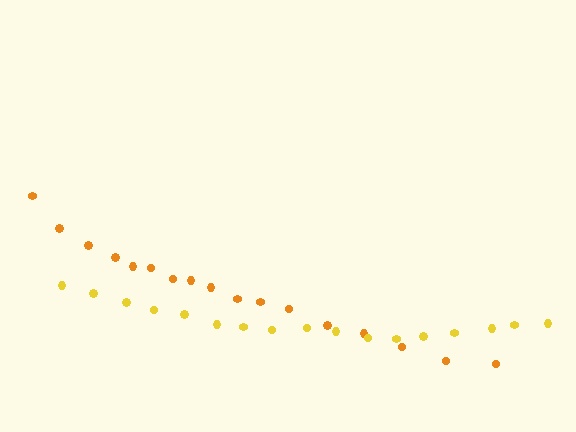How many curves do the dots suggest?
There are 2 distinct paths.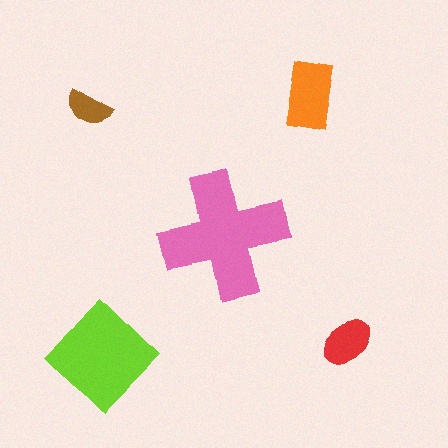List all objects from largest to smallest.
The pink cross, the lime diamond, the orange rectangle, the red ellipse, the brown semicircle.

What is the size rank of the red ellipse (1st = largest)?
4th.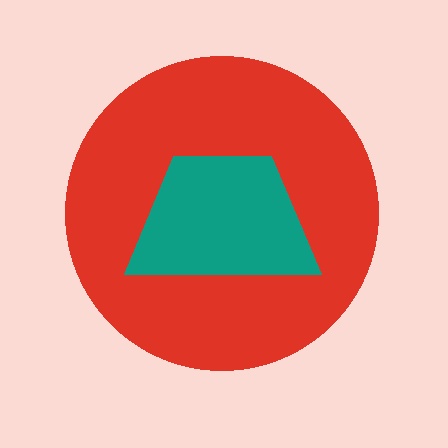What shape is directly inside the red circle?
The teal trapezoid.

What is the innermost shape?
The teal trapezoid.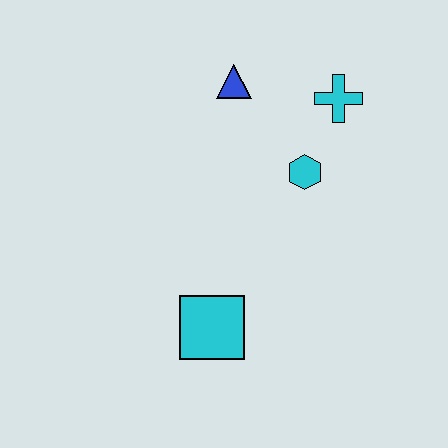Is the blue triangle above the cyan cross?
Yes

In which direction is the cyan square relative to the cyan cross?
The cyan square is below the cyan cross.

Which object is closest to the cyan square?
The cyan hexagon is closest to the cyan square.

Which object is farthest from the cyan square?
The cyan cross is farthest from the cyan square.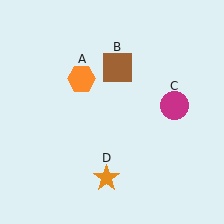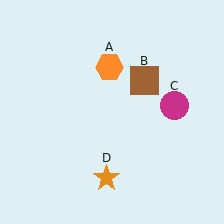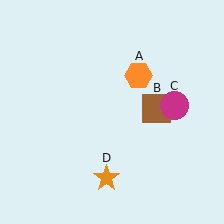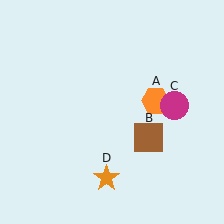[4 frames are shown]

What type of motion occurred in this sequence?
The orange hexagon (object A), brown square (object B) rotated clockwise around the center of the scene.